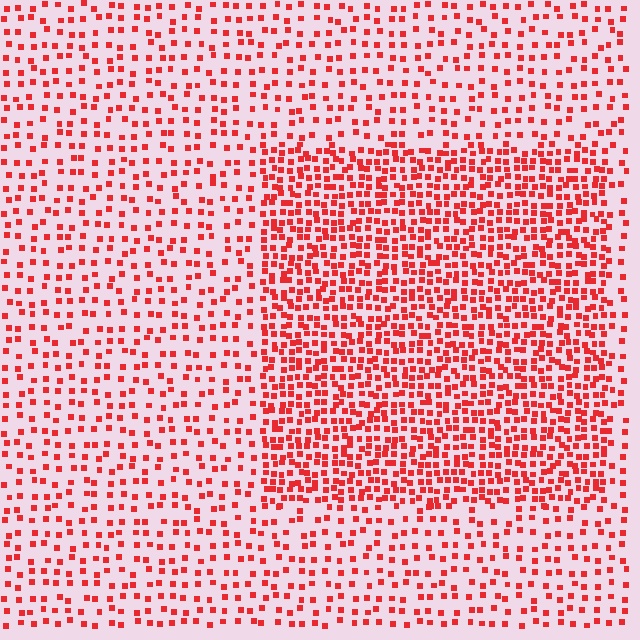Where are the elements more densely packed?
The elements are more densely packed inside the rectangle boundary.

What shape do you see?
I see a rectangle.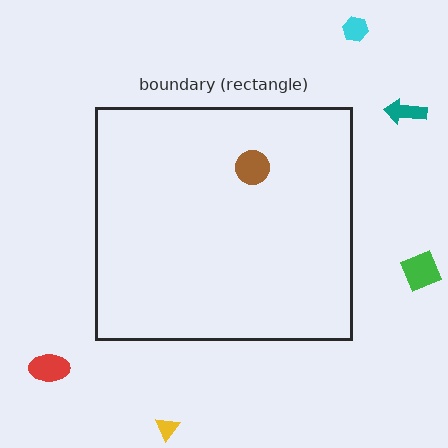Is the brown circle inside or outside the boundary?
Inside.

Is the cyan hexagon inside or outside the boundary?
Outside.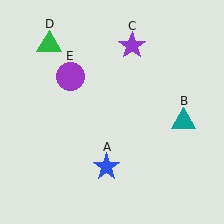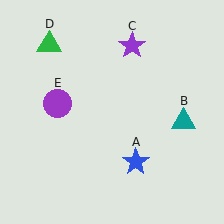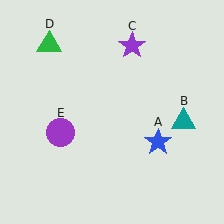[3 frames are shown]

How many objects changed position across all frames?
2 objects changed position: blue star (object A), purple circle (object E).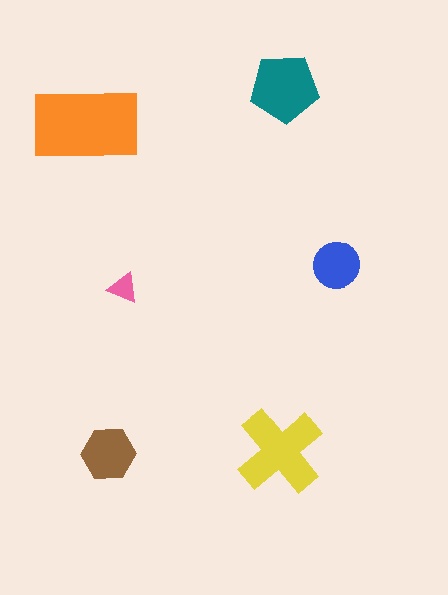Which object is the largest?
The orange rectangle.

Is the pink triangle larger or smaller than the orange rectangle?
Smaller.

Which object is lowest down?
The brown hexagon is bottommost.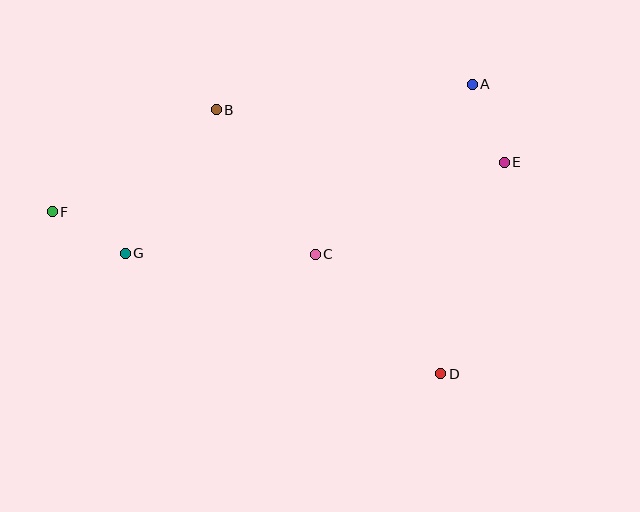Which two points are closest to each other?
Points F and G are closest to each other.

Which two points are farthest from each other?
Points E and F are farthest from each other.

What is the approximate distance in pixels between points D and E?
The distance between D and E is approximately 221 pixels.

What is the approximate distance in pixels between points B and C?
The distance between B and C is approximately 175 pixels.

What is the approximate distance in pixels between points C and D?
The distance between C and D is approximately 173 pixels.